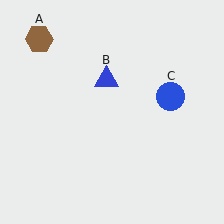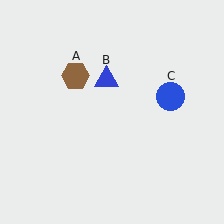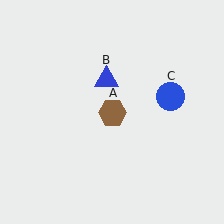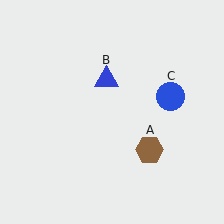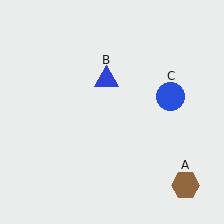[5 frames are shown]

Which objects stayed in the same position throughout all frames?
Blue triangle (object B) and blue circle (object C) remained stationary.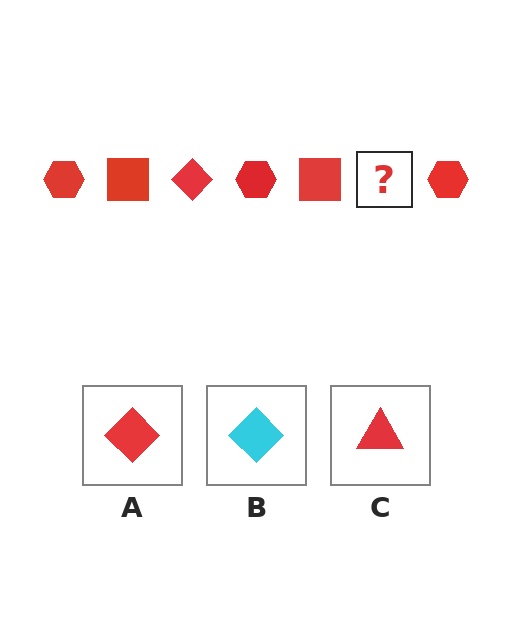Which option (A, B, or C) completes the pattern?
A.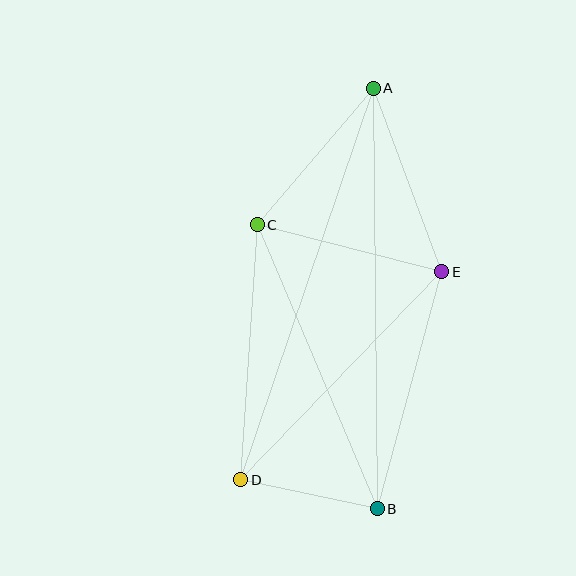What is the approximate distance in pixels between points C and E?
The distance between C and E is approximately 190 pixels.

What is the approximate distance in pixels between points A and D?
The distance between A and D is approximately 413 pixels.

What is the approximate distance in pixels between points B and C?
The distance between B and C is approximately 308 pixels.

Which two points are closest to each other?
Points B and D are closest to each other.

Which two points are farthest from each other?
Points A and B are farthest from each other.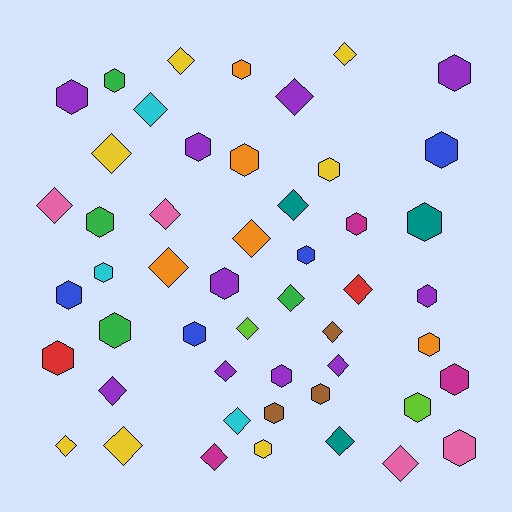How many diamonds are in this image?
There are 23 diamonds.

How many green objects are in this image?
There are 4 green objects.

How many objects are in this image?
There are 50 objects.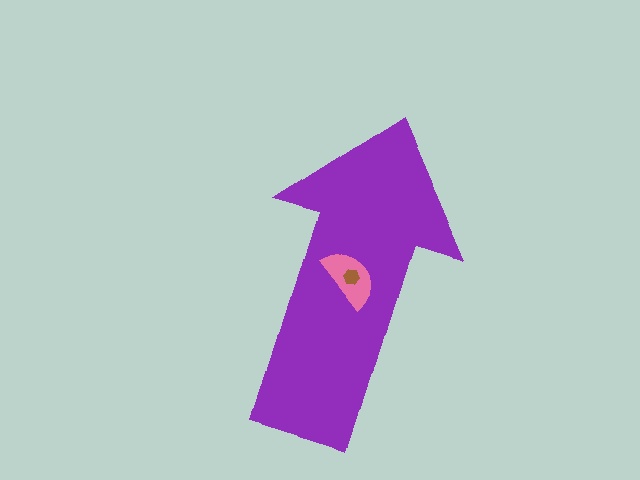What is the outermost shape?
The purple arrow.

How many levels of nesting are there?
3.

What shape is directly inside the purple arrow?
The pink semicircle.